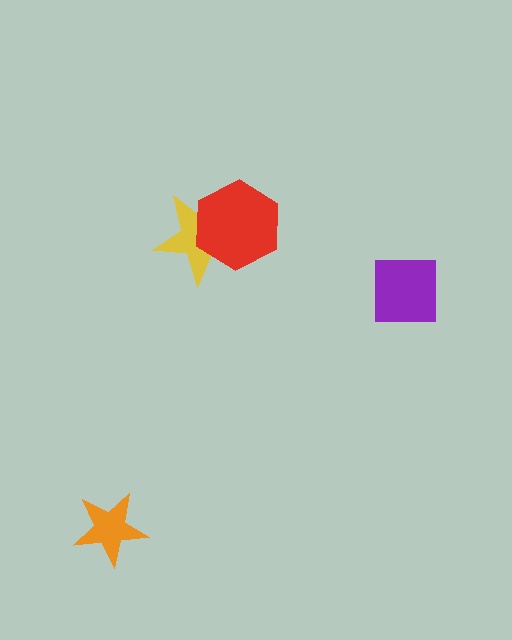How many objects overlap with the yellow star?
1 object overlaps with the yellow star.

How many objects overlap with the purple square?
0 objects overlap with the purple square.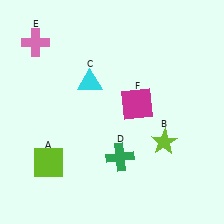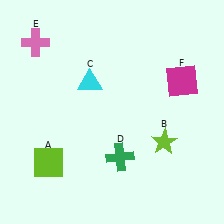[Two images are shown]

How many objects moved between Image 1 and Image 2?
1 object moved between the two images.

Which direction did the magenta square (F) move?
The magenta square (F) moved right.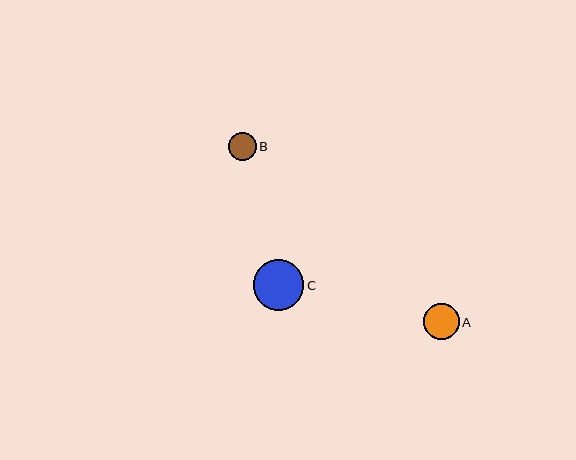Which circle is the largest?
Circle C is the largest with a size of approximately 51 pixels.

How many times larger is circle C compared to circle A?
Circle C is approximately 1.4 times the size of circle A.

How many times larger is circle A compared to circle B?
Circle A is approximately 1.3 times the size of circle B.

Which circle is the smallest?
Circle B is the smallest with a size of approximately 28 pixels.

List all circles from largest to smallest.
From largest to smallest: C, A, B.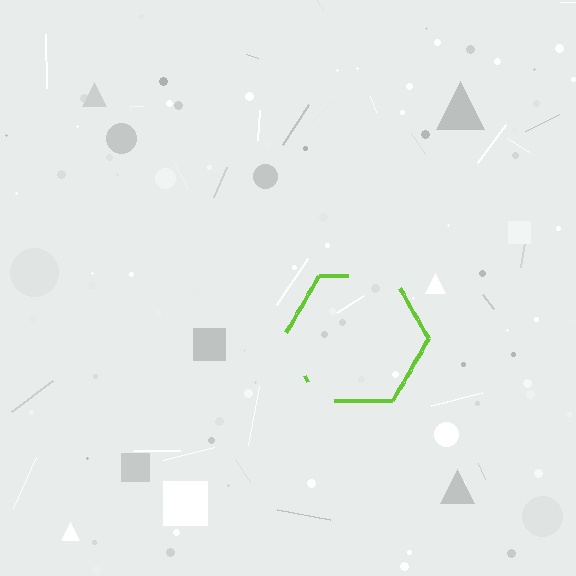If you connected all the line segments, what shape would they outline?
They would outline a hexagon.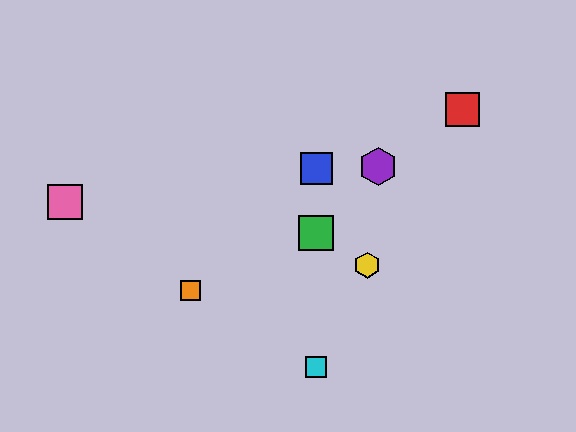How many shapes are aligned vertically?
3 shapes (the blue square, the green square, the cyan square) are aligned vertically.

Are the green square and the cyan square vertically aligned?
Yes, both are at x≈316.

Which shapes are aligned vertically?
The blue square, the green square, the cyan square are aligned vertically.